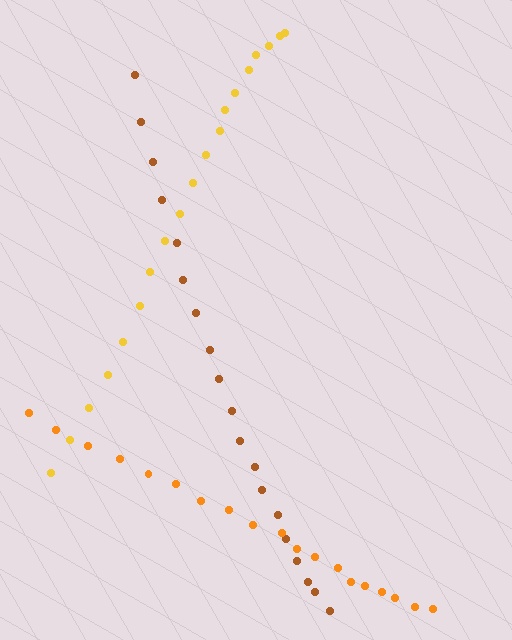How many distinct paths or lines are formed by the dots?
There are 3 distinct paths.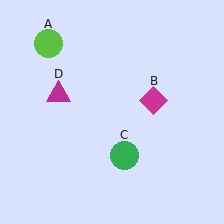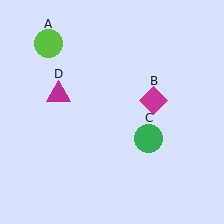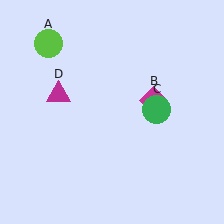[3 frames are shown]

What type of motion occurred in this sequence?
The green circle (object C) rotated counterclockwise around the center of the scene.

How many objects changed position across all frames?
1 object changed position: green circle (object C).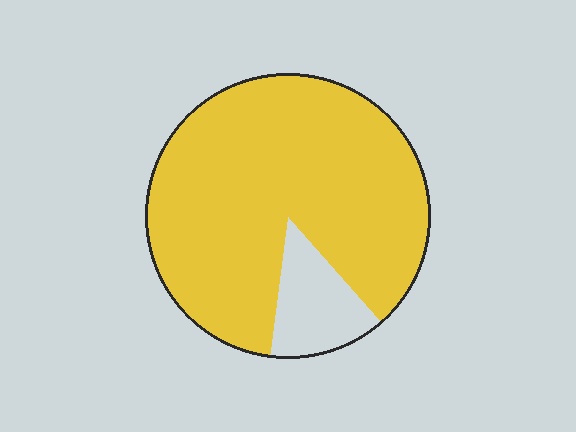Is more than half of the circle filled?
Yes.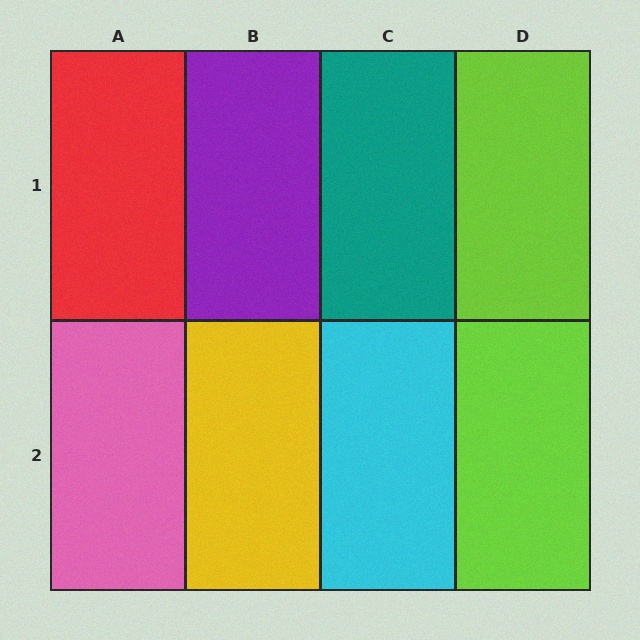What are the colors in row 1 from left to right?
Red, purple, teal, lime.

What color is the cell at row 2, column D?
Lime.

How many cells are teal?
1 cell is teal.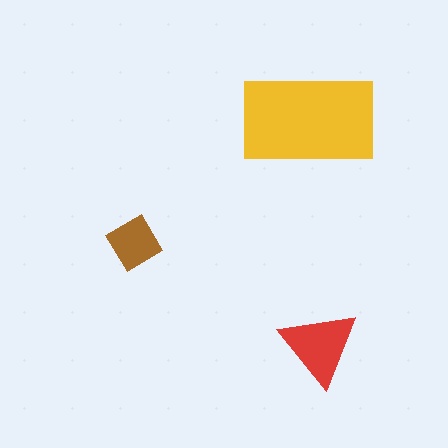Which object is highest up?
The yellow rectangle is topmost.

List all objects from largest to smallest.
The yellow rectangle, the red triangle, the brown diamond.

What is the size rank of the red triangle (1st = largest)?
2nd.